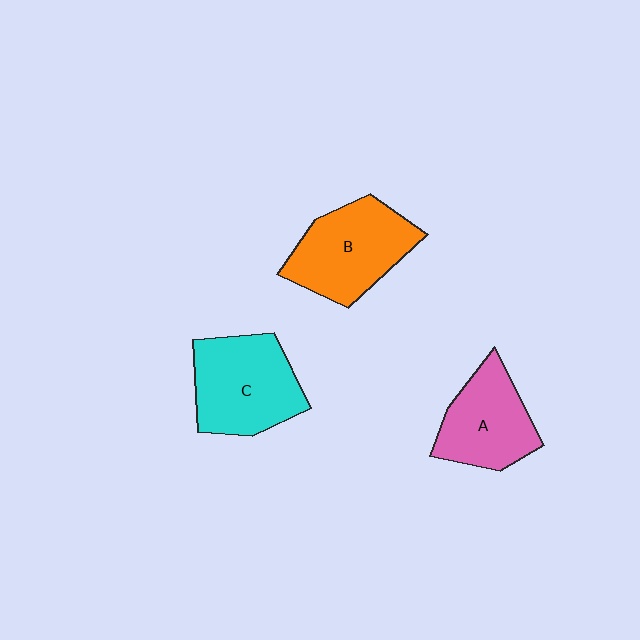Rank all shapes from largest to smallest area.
From largest to smallest: C (cyan), B (orange), A (pink).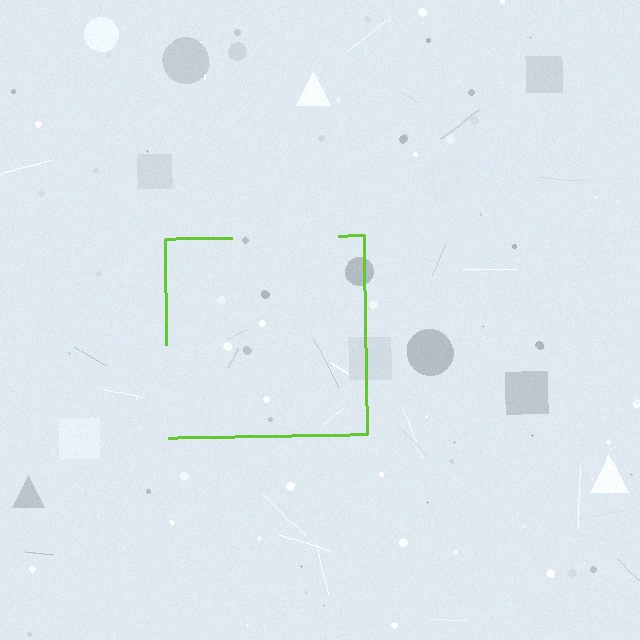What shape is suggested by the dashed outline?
The dashed outline suggests a square.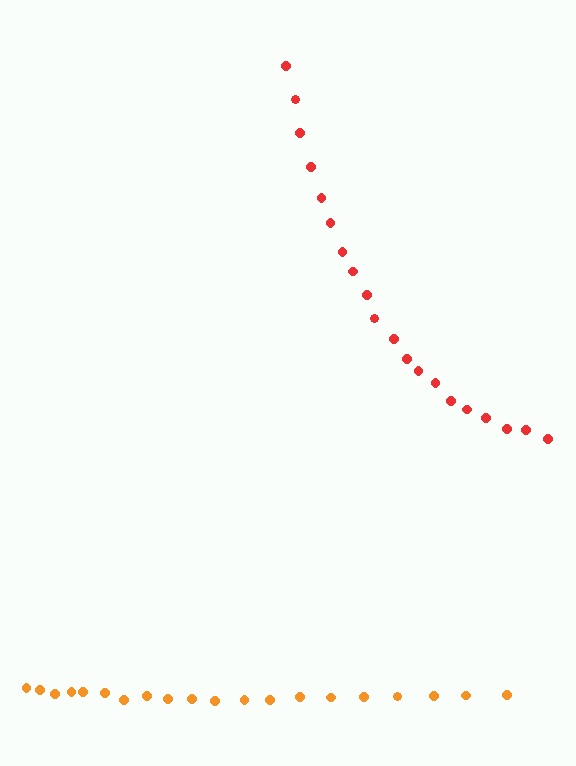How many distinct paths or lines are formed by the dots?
There are 2 distinct paths.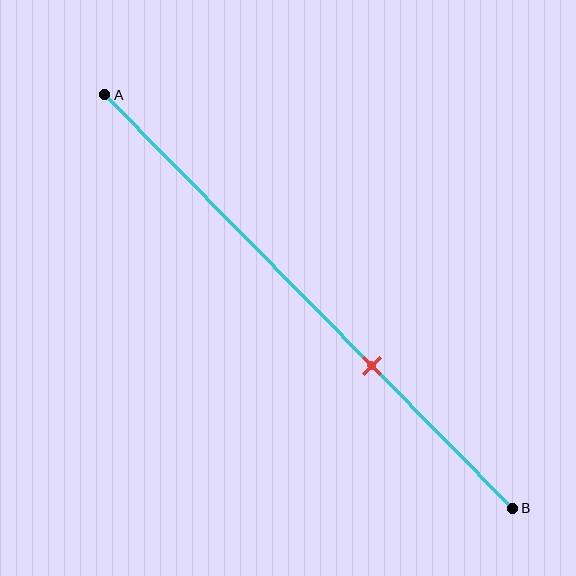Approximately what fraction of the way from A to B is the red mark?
The red mark is approximately 65% of the way from A to B.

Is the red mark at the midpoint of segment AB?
No, the mark is at about 65% from A, not at the 50% midpoint.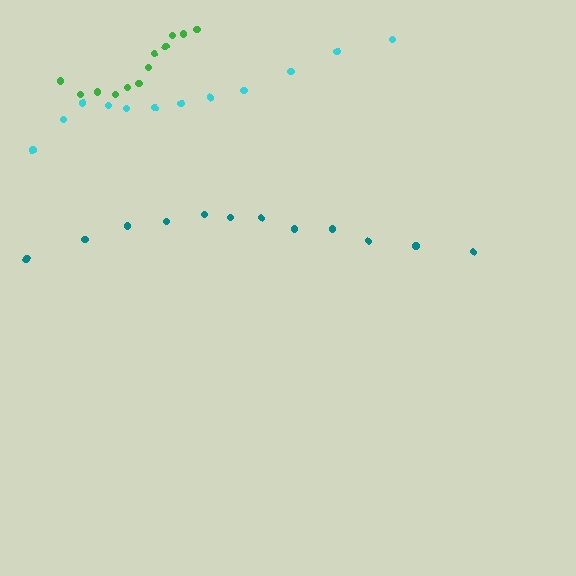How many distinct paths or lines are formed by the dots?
There are 3 distinct paths.